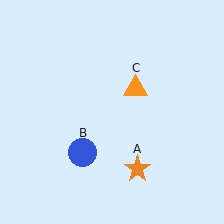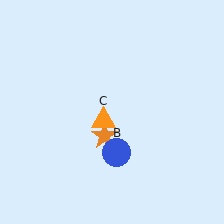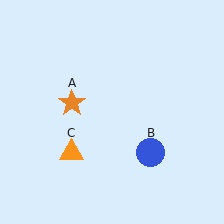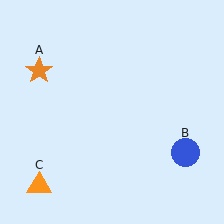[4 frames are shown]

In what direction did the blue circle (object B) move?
The blue circle (object B) moved right.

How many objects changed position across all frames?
3 objects changed position: orange star (object A), blue circle (object B), orange triangle (object C).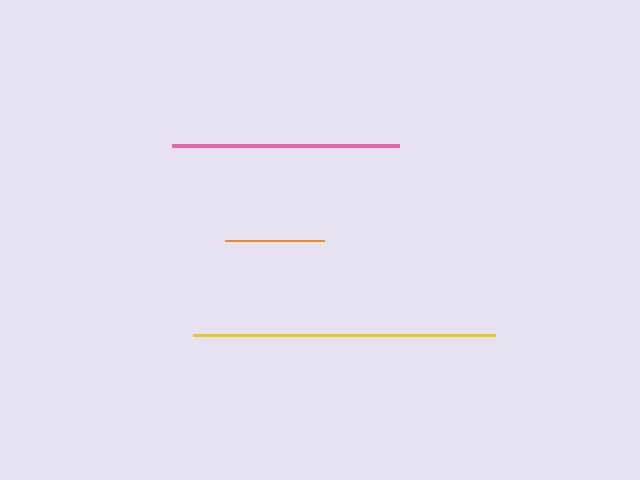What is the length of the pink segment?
The pink segment is approximately 228 pixels long.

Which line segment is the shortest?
The orange line is the shortest at approximately 99 pixels.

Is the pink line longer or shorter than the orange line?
The pink line is longer than the orange line.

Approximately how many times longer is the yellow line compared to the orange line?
The yellow line is approximately 3.1 times the length of the orange line.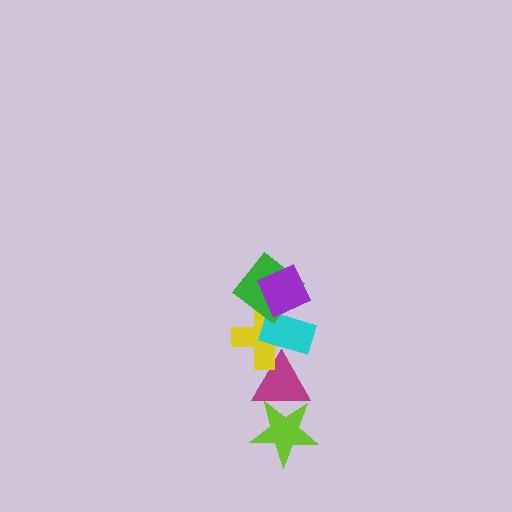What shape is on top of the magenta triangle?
The yellow cross is on top of the magenta triangle.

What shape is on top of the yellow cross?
The cyan rectangle is on top of the yellow cross.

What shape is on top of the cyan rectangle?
The green diamond is on top of the cyan rectangle.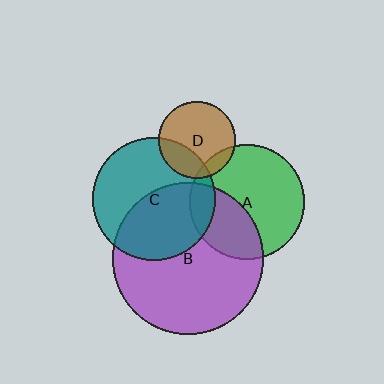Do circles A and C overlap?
Yes.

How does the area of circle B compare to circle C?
Approximately 1.5 times.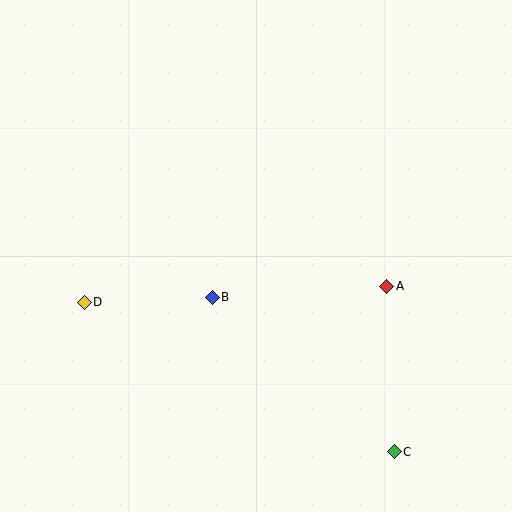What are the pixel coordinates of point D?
Point D is at (84, 302).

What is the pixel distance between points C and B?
The distance between C and B is 239 pixels.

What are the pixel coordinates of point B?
Point B is at (212, 297).